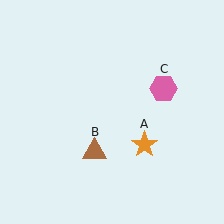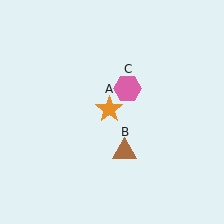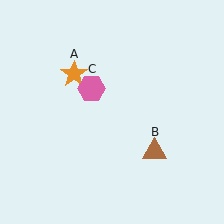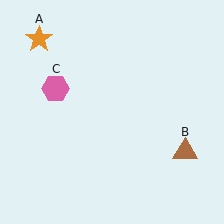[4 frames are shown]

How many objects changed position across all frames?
3 objects changed position: orange star (object A), brown triangle (object B), pink hexagon (object C).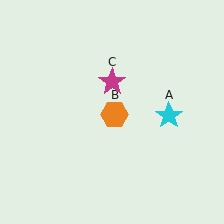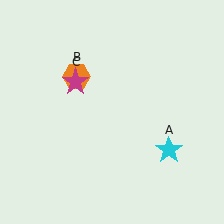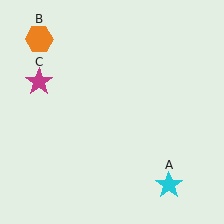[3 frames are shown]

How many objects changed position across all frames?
3 objects changed position: cyan star (object A), orange hexagon (object B), magenta star (object C).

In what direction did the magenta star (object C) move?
The magenta star (object C) moved left.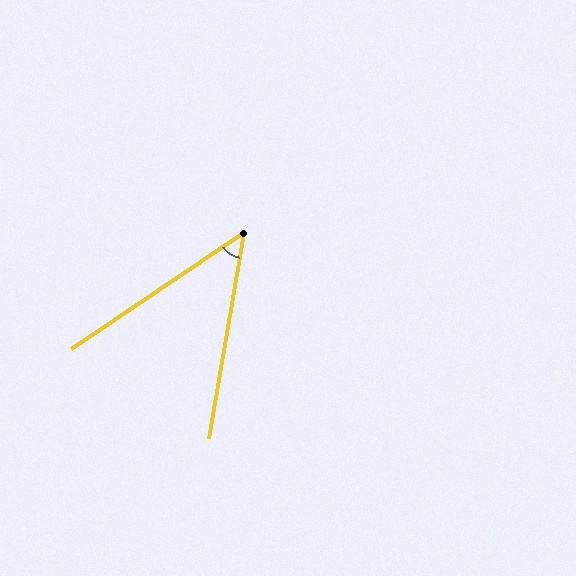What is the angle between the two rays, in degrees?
Approximately 46 degrees.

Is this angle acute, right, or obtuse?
It is acute.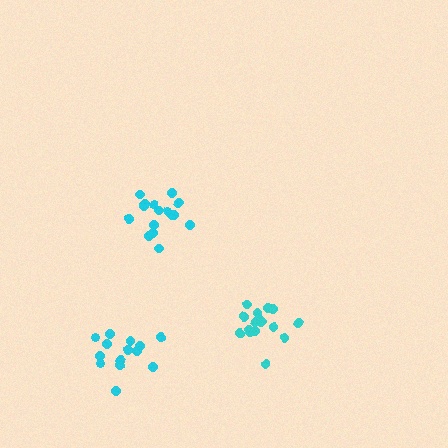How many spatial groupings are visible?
There are 3 spatial groupings.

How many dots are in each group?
Group 1: 16 dots, Group 2: 16 dots, Group 3: 14 dots (46 total).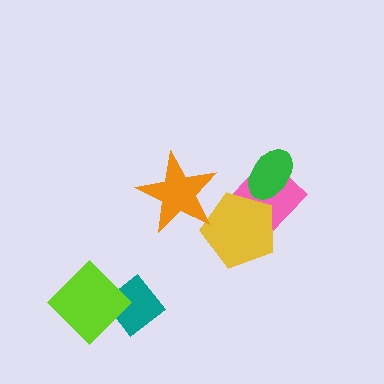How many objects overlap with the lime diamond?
1 object overlaps with the lime diamond.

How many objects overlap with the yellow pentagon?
2 objects overlap with the yellow pentagon.